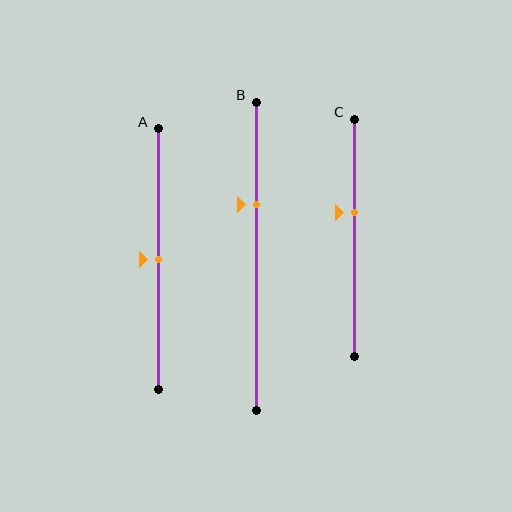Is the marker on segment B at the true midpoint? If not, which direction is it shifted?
No, the marker on segment B is shifted upward by about 17% of the segment length.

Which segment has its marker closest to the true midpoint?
Segment A has its marker closest to the true midpoint.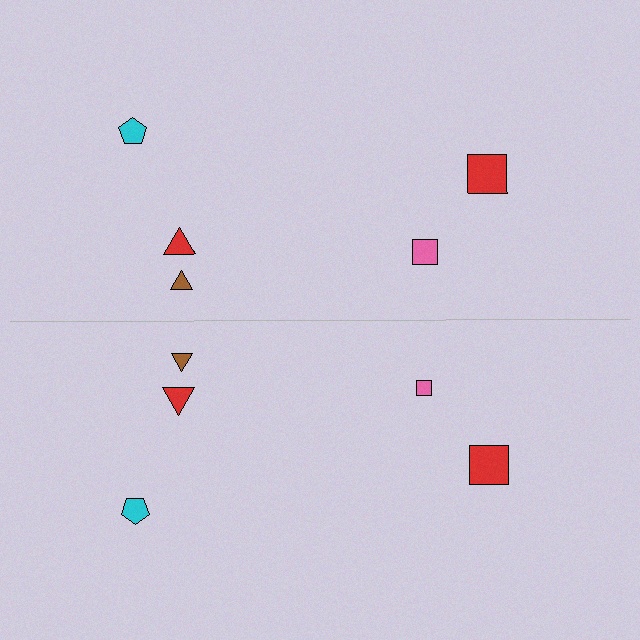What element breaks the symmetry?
The pink square on the bottom side has a different size than its mirror counterpart.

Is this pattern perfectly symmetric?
No, the pattern is not perfectly symmetric. The pink square on the bottom side has a different size than its mirror counterpart.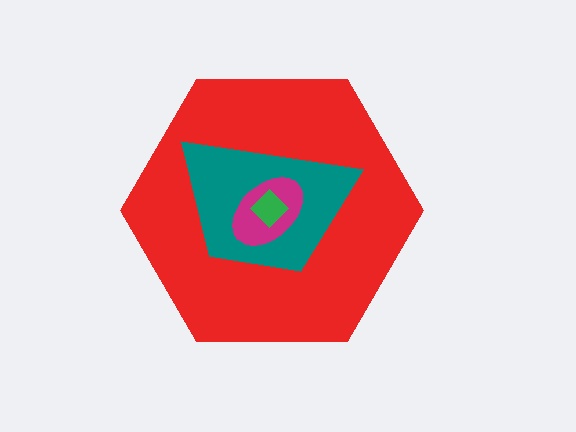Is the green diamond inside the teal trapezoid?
Yes.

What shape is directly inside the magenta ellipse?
The green diamond.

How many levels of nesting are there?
4.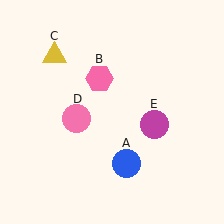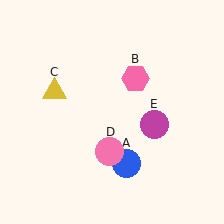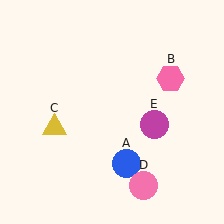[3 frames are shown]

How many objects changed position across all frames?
3 objects changed position: pink hexagon (object B), yellow triangle (object C), pink circle (object D).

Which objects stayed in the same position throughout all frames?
Blue circle (object A) and magenta circle (object E) remained stationary.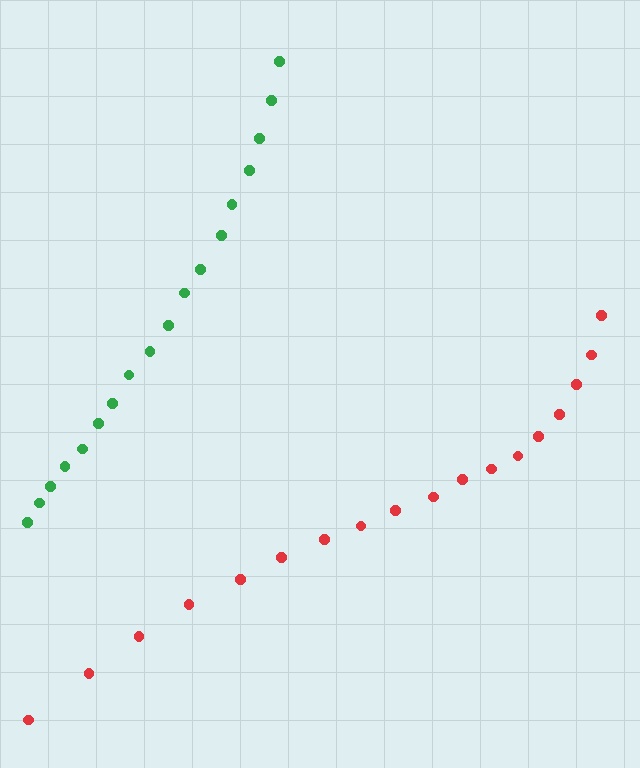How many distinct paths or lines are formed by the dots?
There are 2 distinct paths.